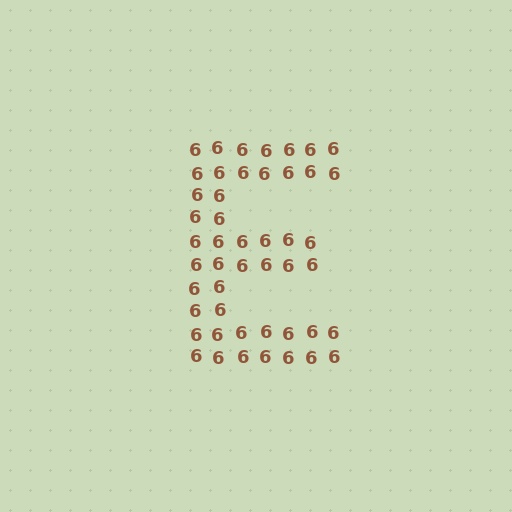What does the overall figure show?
The overall figure shows the letter E.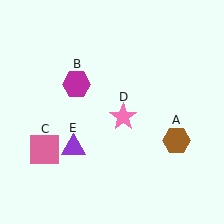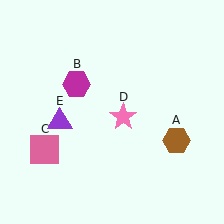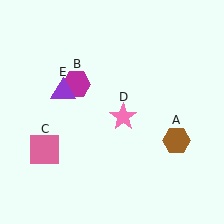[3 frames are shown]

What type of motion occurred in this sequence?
The purple triangle (object E) rotated clockwise around the center of the scene.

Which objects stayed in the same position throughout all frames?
Brown hexagon (object A) and magenta hexagon (object B) and pink square (object C) and pink star (object D) remained stationary.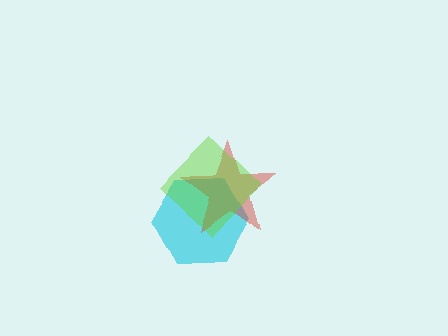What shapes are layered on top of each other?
The layered shapes are: a cyan hexagon, a red star, a lime diamond.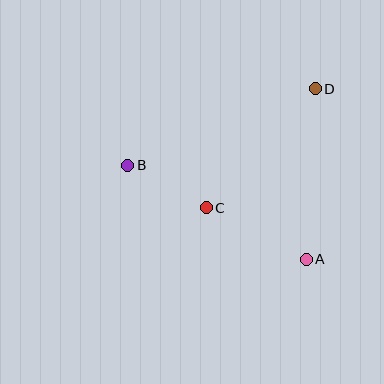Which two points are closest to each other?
Points B and C are closest to each other.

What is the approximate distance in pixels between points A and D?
The distance between A and D is approximately 170 pixels.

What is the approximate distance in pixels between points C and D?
The distance between C and D is approximately 161 pixels.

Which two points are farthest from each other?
Points B and D are farthest from each other.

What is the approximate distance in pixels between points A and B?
The distance between A and B is approximately 202 pixels.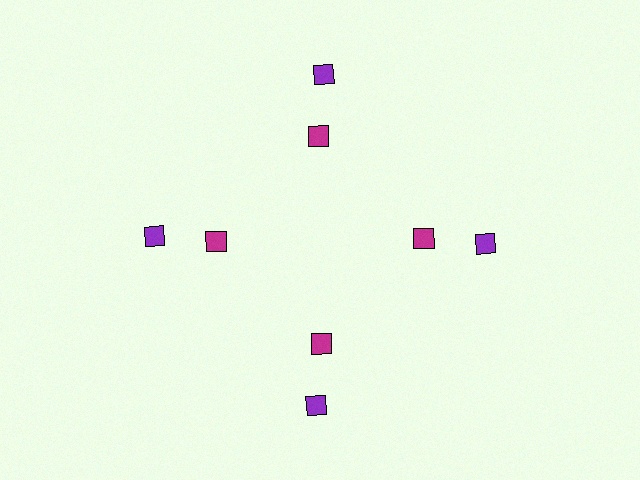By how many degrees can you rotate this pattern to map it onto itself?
The pattern maps onto itself every 90 degrees of rotation.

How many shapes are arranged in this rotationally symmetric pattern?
There are 8 shapes, arranged in 4 groups of 2.